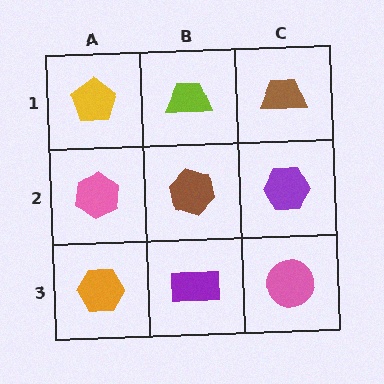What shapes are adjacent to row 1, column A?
A pink hexagon (row 2, column A), a lime trapezoid (row 1, column B).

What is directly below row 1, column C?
A purple hexagon.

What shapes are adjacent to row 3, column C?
A purple hexagon (row 2, column C), a purple rectangle (row 3, column B).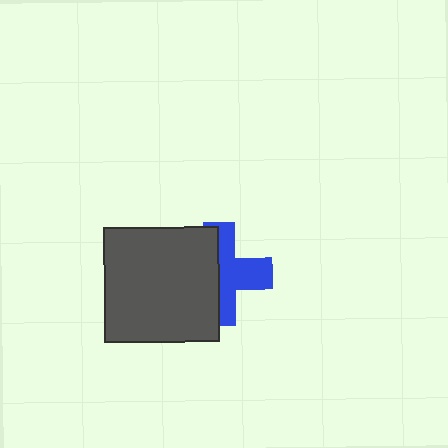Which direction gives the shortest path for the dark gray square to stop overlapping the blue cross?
Moving left gives the shortest separation.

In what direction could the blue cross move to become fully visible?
The blue cross could move right. That would shift it out from behind the dark gray square entirely.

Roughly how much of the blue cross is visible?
About half of it is visible (roughly 51%).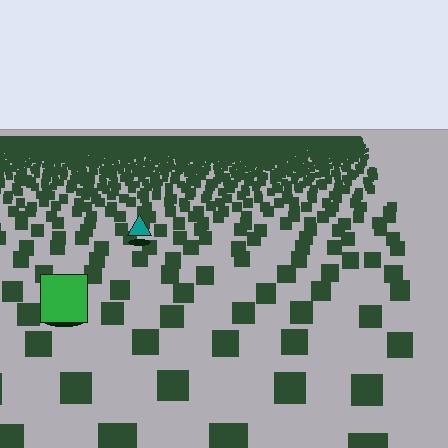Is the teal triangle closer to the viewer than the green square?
No. The green square is closer — you can tell from the texture gradient: the ground texture is coarser near it.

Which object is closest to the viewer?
The green square is closest. The texture marks near it are larger and more spread out.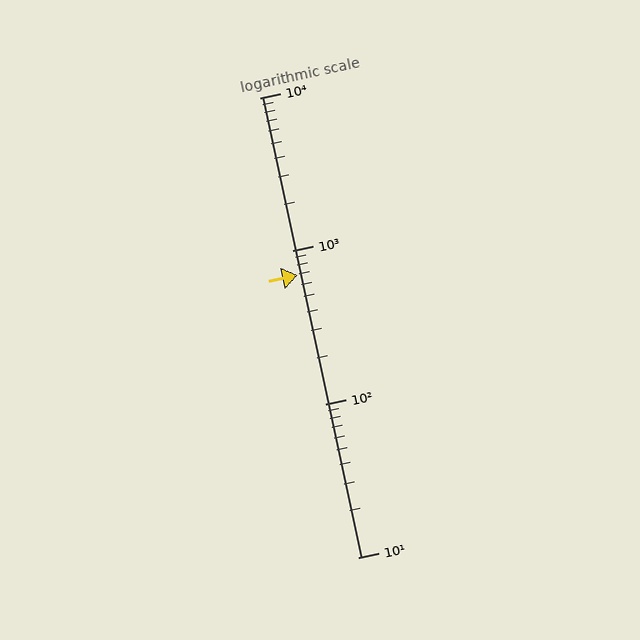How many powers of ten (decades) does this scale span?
The scale spans 3 decades, from 10 to 10000.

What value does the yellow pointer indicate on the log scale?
The pointer indicates approximately 690.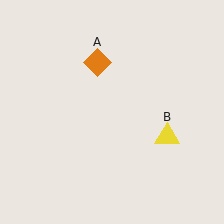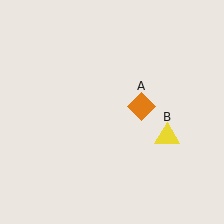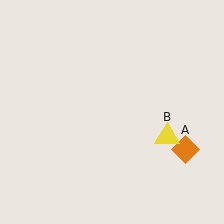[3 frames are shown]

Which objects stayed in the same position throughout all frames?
Yellow triangle (object B) remained stationary.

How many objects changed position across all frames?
1 object changed position: orange diamond (object A).